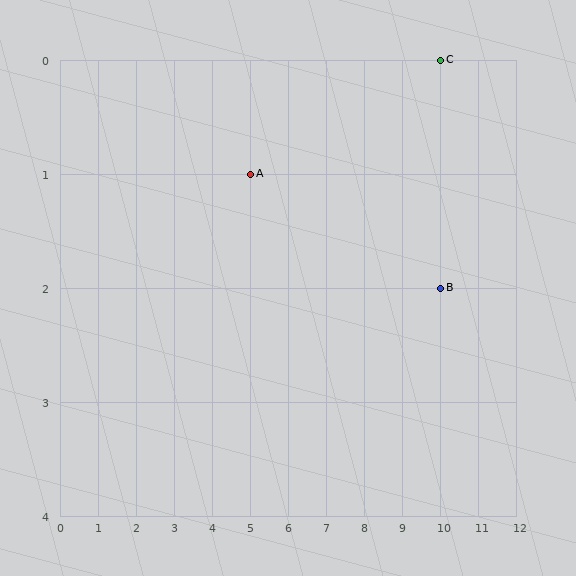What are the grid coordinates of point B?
Point B is at grid coordinates (10, 2).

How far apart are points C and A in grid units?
Points C and A are 5 columns and 1 row apart (about 5.1 grid units diagonally).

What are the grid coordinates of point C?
Point C is at grid coordinates (10, 0).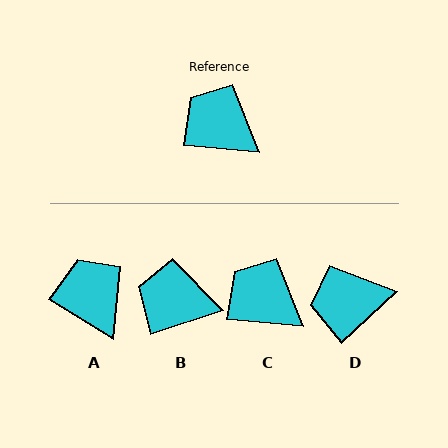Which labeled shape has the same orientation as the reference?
C.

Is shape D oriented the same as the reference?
No, it is off by about 48 degrees.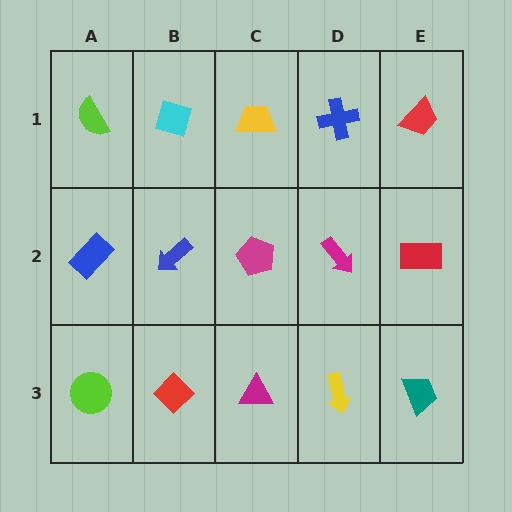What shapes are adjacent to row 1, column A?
A blue rectangle (row 2, column A), a cyan diamond (row 1, column B).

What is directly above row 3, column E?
A red rectangle.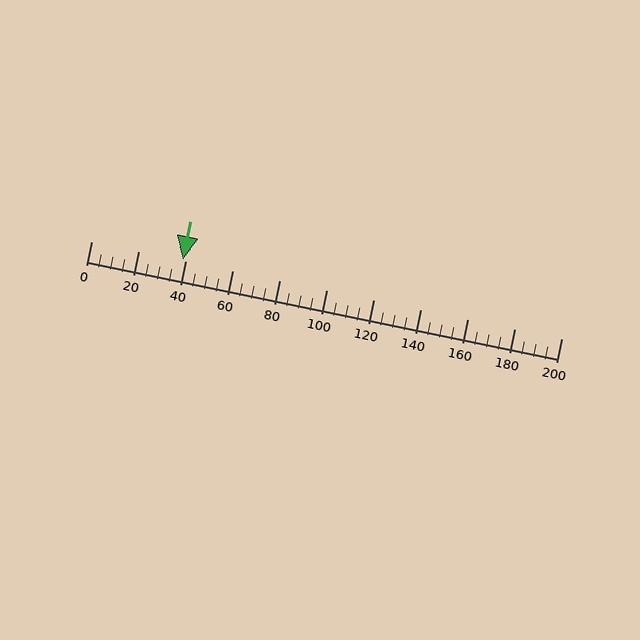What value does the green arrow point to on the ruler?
The green arrow points to approximately 39.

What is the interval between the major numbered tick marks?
The major tick marks are spaced 20 units apart.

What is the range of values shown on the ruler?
The ruler shows values from 0 to 200.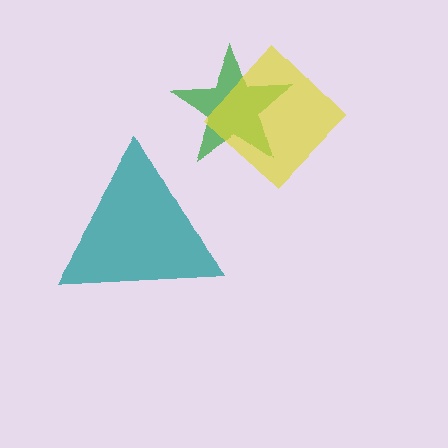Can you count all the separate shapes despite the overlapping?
Yes, there are 3 separate shapes.